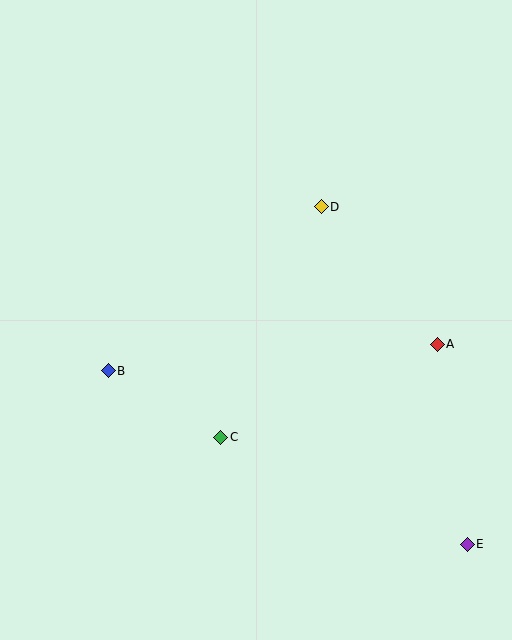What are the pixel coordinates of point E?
Point E is at (467, 544).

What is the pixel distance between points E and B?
The distance between E and B is 398 pixels.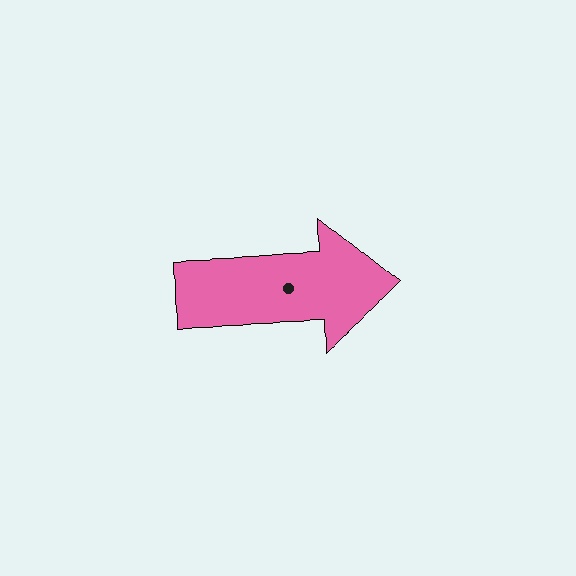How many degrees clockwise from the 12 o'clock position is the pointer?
Approximately 88 degrees.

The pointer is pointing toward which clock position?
Roughly 3 o'clock.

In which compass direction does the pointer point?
East.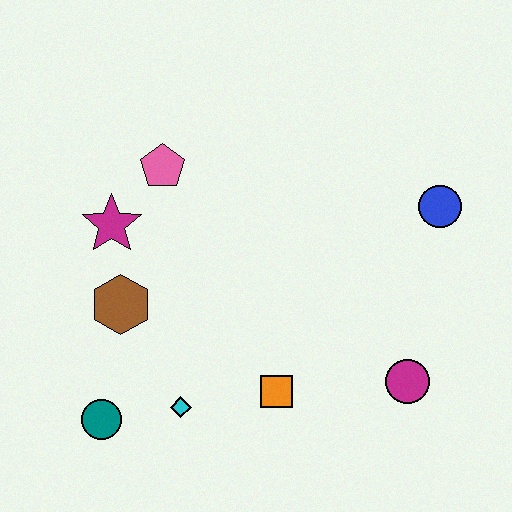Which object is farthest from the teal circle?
The blue circle is farthest from the teal circle.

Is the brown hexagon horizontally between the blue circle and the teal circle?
Yes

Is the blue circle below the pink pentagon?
Yes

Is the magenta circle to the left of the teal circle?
No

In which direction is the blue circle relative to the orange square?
The blue circle is above the orange square.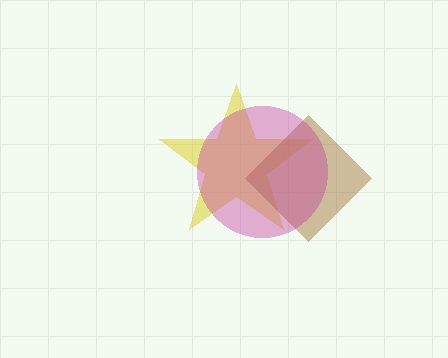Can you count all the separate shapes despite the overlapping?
Yes, there are 3 separate shapes.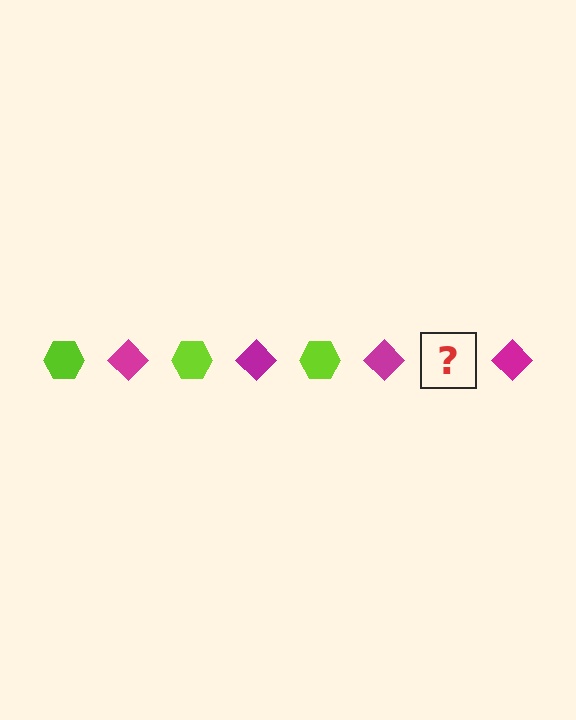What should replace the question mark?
The question mark should be replaced with a lime hexagon.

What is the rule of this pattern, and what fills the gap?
The rule is that the pattern alternates between lime hexagon and magenta diamond. The gap should be filled with a lime hexagon.